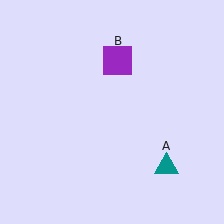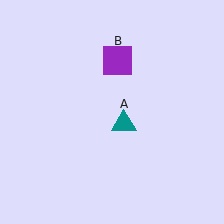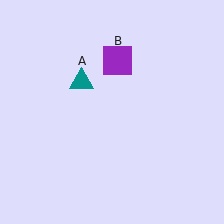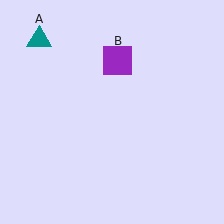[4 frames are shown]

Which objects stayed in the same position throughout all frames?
Purple square (object B) remained stationary.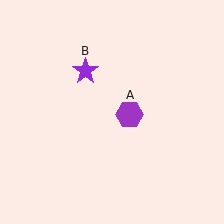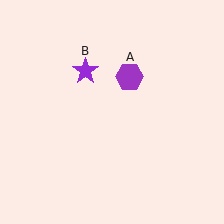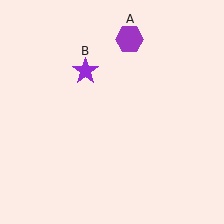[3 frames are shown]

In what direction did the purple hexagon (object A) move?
The purple hexagon (object A) moved up.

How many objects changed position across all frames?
1 object changed position: purple hexagon (object A).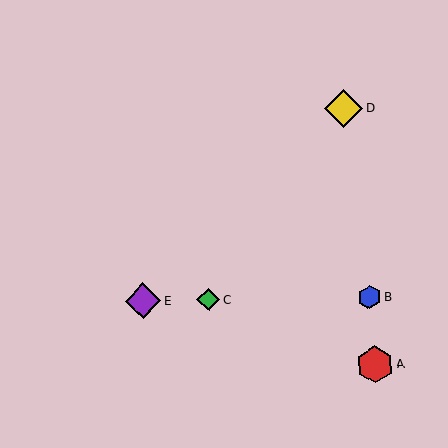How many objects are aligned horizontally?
3 objects (B, C, E) are aligned horizontally.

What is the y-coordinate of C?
Object C is at y≈300.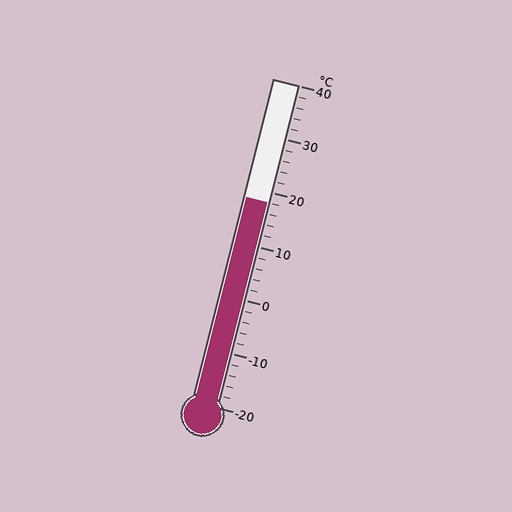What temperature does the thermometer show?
The thermometer shows approximately 18°C.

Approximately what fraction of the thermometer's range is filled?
The thermometer is filled to approximately 65% of its range.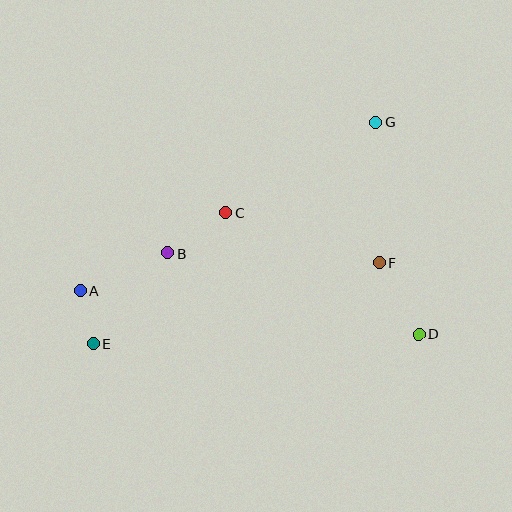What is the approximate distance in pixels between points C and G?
The distance between C and G is approximately 175 pixels.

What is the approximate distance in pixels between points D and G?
The distance between D and G is approximately 216 pixels.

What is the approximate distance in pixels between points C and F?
The distance between C and F is approximately 161 pixels.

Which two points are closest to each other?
Points A and E are closest to each other.